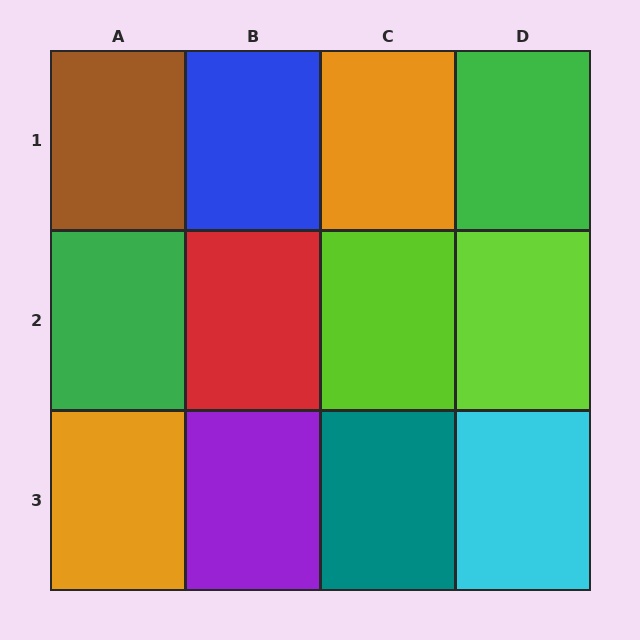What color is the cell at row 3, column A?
Orange.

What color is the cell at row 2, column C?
Lime.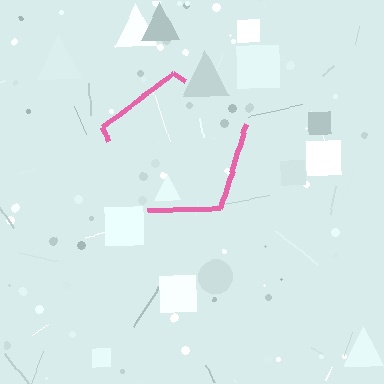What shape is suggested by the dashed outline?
The dashed outline suggests a pentagon.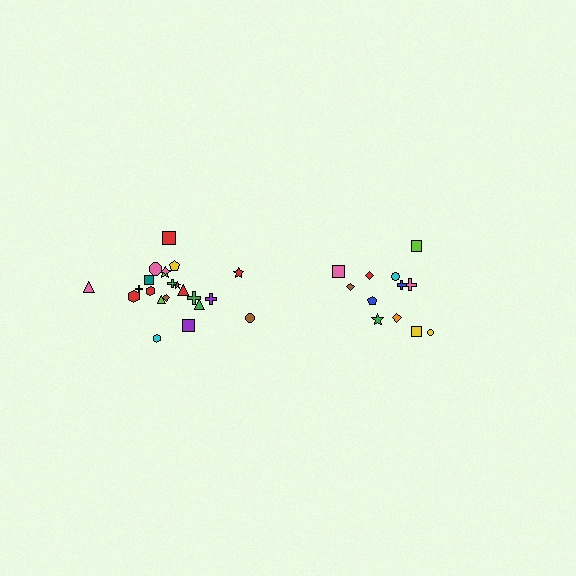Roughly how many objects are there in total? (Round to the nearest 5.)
Roughly 35 objects in total.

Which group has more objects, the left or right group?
The left group.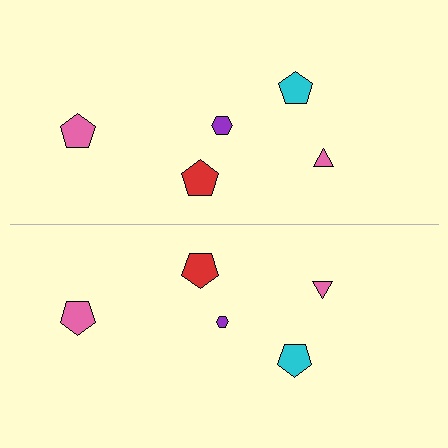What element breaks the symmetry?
The purple hexagon on the bottom side has a different size than its mirror counterpart.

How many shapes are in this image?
There are 10 shapes in this image.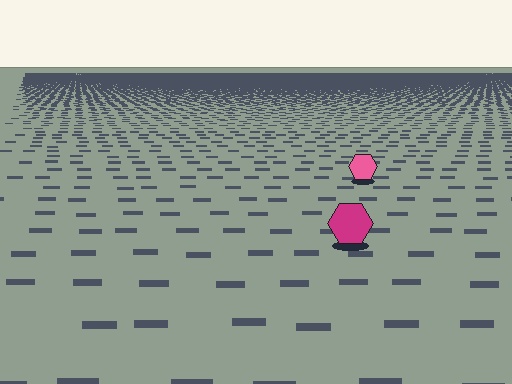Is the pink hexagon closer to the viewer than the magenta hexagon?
No. The magenta hexagon is closer — you can tell from the texture gradient: the ground texture is coarser near it.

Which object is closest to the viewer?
The magenta hexagon is closest. The texture marks near it are larger and more spread out.